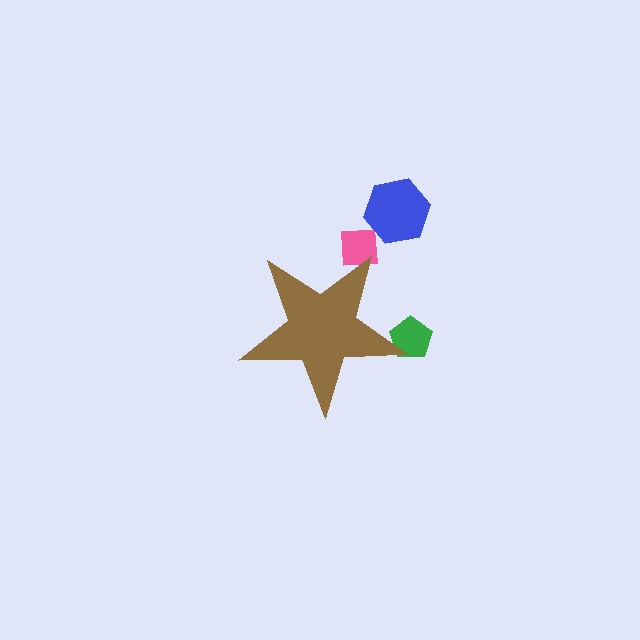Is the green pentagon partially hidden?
Yes, the green pentagon is partially hidden behind the brown star.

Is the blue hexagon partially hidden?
No, the blue hexagon is fully visible.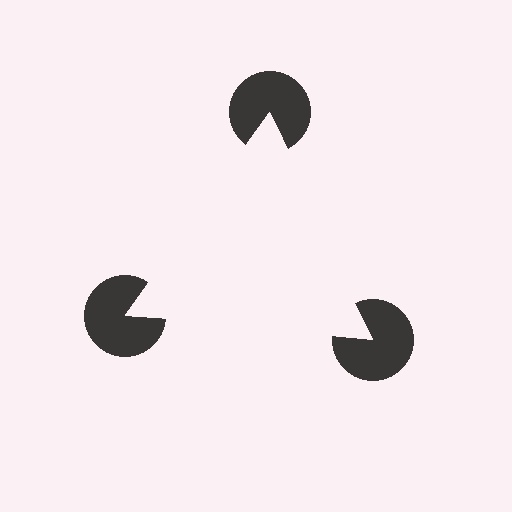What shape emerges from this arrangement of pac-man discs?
An illusory triangle — its edges are inferred from the aligned wedge cuts in the pac-man discs, not physically drawn.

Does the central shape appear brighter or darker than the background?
It typically appears slightly brighter than the background, even though no actual brightness change is drawn.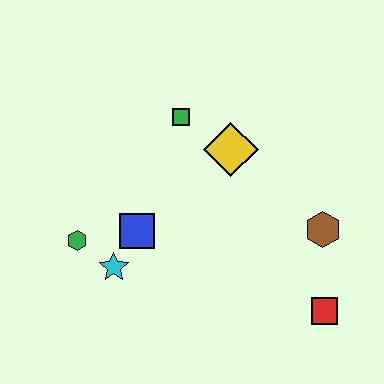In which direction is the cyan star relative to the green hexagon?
The cyan star is to the right of the green hexagon.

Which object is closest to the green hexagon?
The cyan star is closest to the green hexagon.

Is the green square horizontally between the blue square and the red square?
Yes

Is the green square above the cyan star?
Yes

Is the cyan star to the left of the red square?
Yes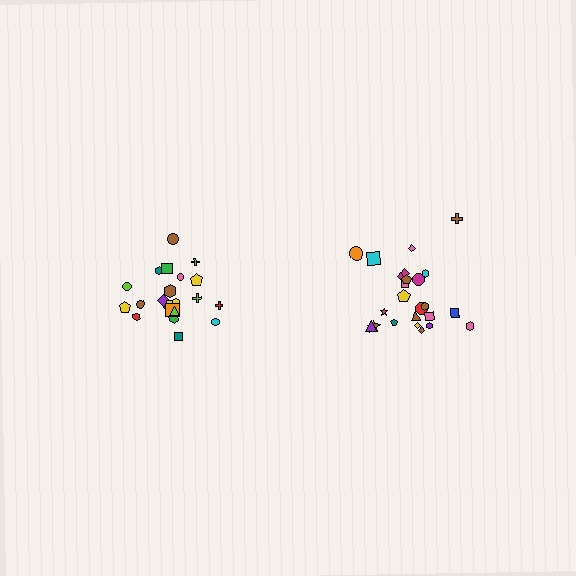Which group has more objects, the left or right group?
The right group.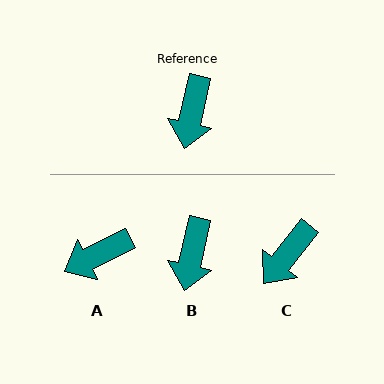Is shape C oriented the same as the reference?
No, it is off by about 26 degrees.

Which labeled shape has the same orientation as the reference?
B.